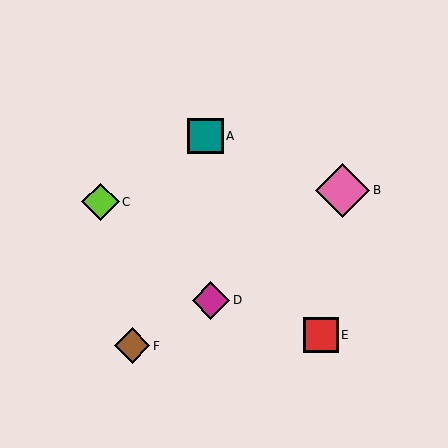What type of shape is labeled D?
Shape D is a magenta diamond.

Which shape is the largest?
The pink diamond (labeled B) is the largest.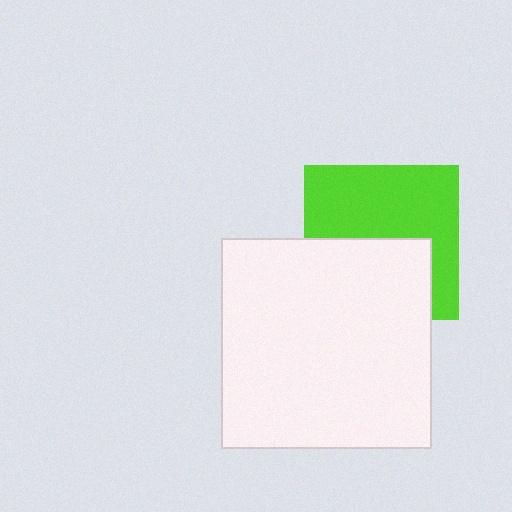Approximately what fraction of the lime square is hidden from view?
Roughly 44% of the lime square is hidden behind the white square.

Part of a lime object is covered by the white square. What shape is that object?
It is a square.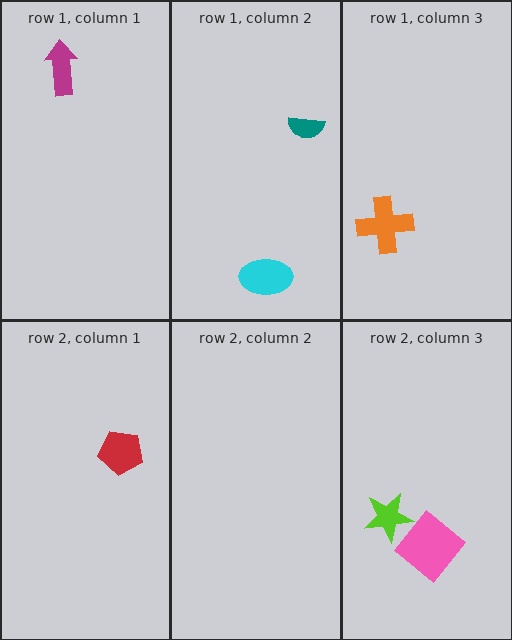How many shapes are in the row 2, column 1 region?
1.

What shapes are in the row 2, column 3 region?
The pink diamond, the lime star.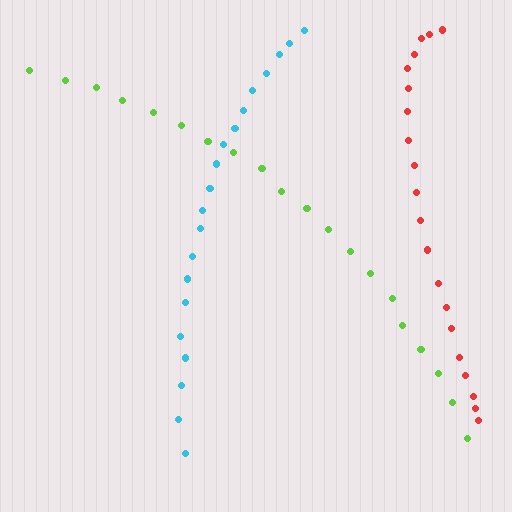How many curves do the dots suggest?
There are 3 distinct paths.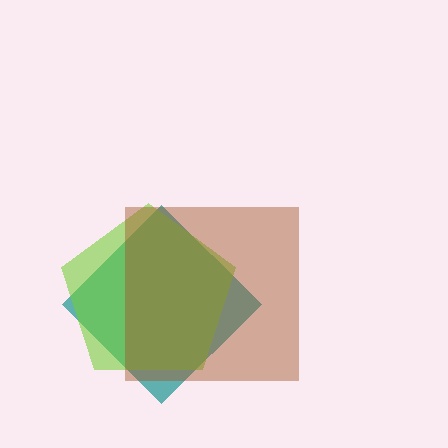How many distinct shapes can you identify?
There are 3 distinct shapes: a teal diamond, a lime pentagon, a brown square.